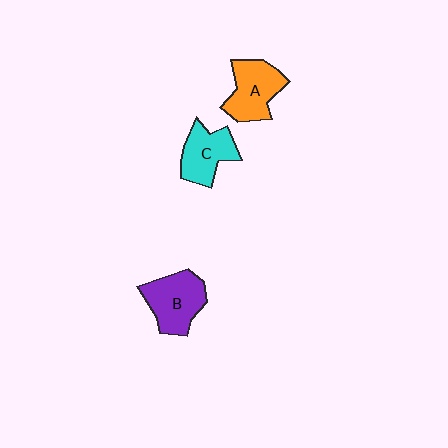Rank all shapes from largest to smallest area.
From largest to smallest: B (purple), A (orange), C (cyan).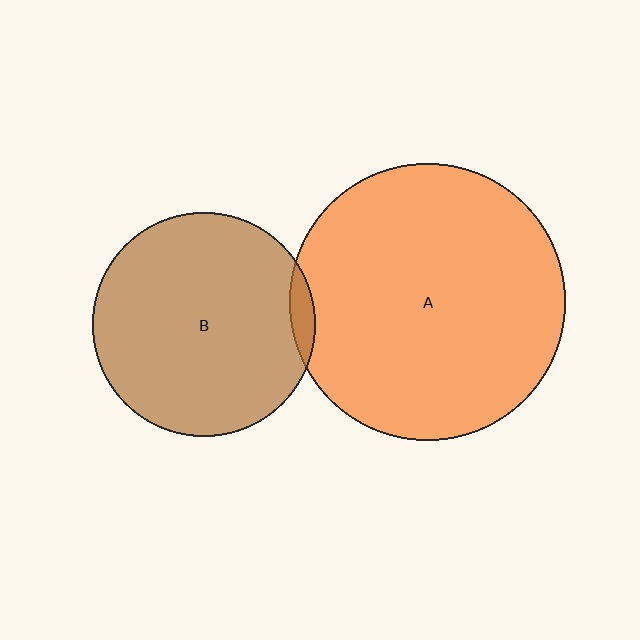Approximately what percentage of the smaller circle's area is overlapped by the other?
Approximately 5%.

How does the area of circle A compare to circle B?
Approximately 1.5 times.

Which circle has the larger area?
Circle A (orange).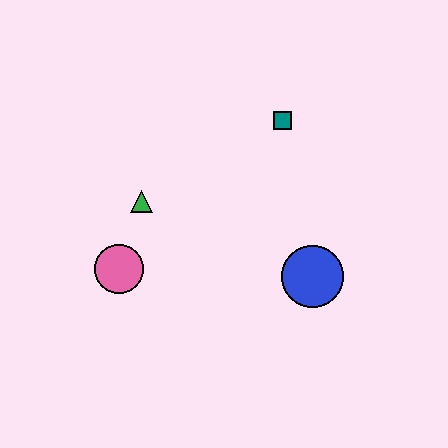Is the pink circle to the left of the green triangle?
Yes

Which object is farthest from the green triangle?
The blue circle is farthest from the green triangle.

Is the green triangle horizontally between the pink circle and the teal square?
Yes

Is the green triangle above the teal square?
No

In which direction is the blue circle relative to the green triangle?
The blue circle is to the right of the green triangle.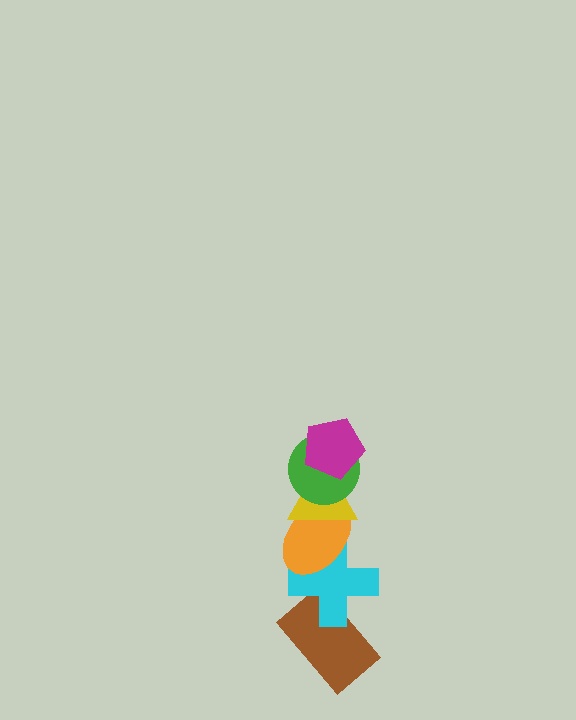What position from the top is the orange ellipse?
The orange ellipse is 4th from the top.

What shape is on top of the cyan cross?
The orange ellipse is on top of the cyan cross.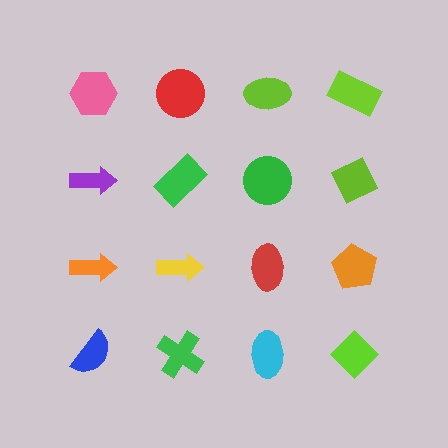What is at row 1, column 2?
A red circle.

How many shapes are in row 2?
4 shapes.